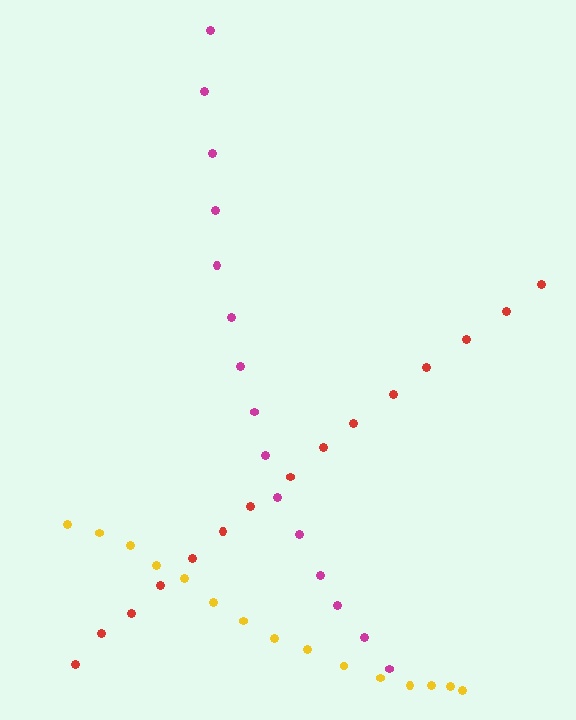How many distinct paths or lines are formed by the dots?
There are 3 distinct paths.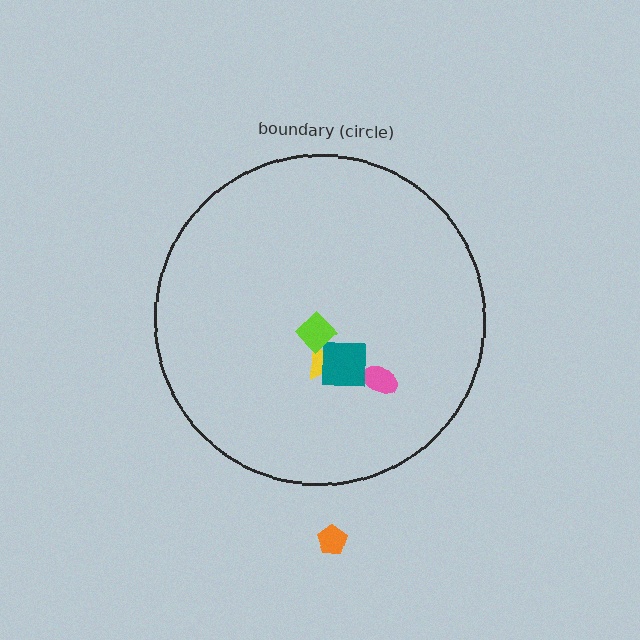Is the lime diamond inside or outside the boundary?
Inside.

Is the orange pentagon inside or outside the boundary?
Outside.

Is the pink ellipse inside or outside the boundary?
Inside.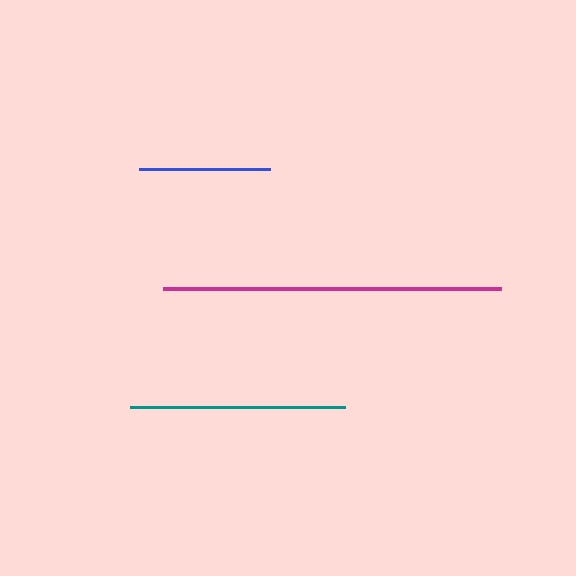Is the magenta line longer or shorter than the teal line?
The magenta line is longer than the teal line.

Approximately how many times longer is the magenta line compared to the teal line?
The magenta line is approximately 1.6 times the length of the teal line.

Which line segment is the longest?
The magenta line is the longest at approximately 338 pixels.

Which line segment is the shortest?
The blue line is the shortest at approximately 130 pixels.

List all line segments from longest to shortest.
From longest to shortest: magenta, teal, blue.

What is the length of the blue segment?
The blue segment is approximately 130 pixels long.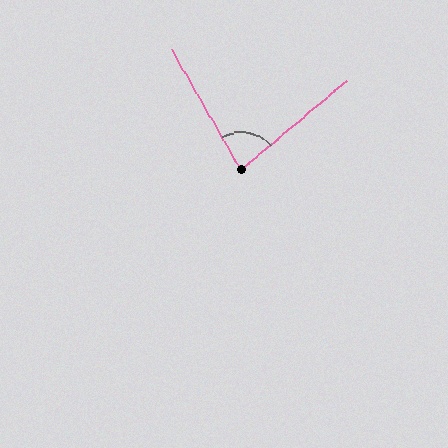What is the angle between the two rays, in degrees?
Approximately 80 degrees.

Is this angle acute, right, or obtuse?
It is acute.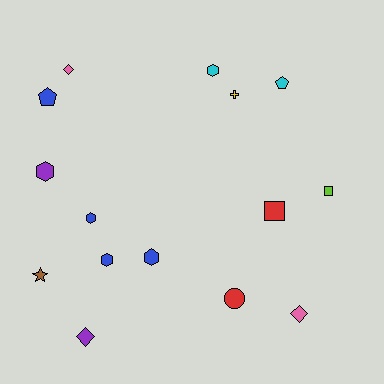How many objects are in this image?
There are 15 objects.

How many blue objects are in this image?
There are 4 blue objects.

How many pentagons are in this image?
There are 2 pentagons.